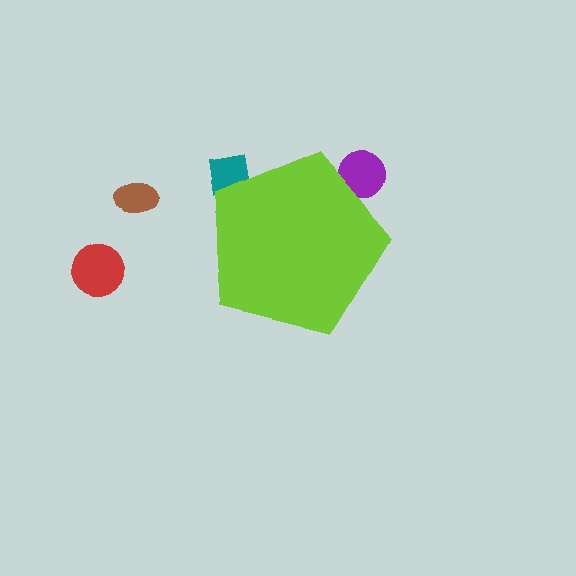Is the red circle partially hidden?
No, the red circle is fully visible.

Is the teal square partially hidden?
Yes, the teal square is partially hidden behind the lime pentagon.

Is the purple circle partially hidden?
Yes, the purple circle is partially hidden behind the lime pentagon.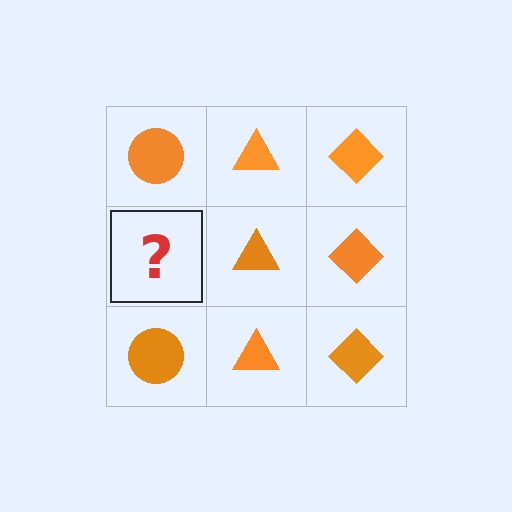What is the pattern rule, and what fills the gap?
The rule is that each column has a consistent shape. The gap should be filled with an orange circle.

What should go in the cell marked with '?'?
The missing cell should contain an orange circle.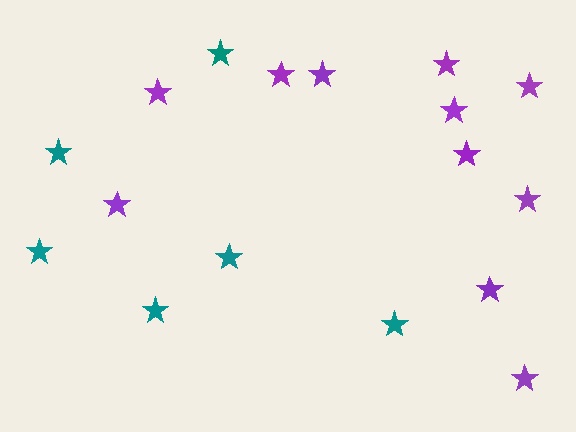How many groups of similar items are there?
There are 2 groups: one group of teal stars (6) and one group of purple stars (11).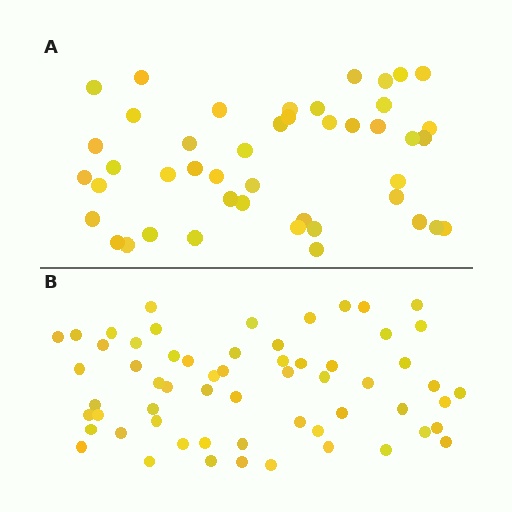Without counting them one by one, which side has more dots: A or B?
Region B (the bottom region) has more dots.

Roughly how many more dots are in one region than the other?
Region B has approximately 15 more dots than region A.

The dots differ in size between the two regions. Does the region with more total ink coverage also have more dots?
No. Region A has more total ink coverage because its dots are larger, but region B actually contains more individual dots. Total area can be misleading — the number of items is what matters here.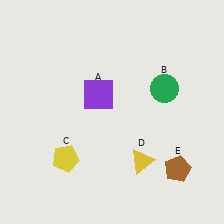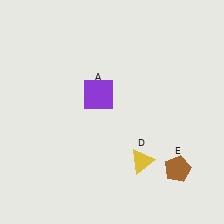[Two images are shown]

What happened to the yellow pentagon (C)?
The yellow pentagon (C) was removed in Image 2. It was in the bottom-left area of Image 1.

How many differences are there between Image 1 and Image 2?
There are 2 differences between the two images.